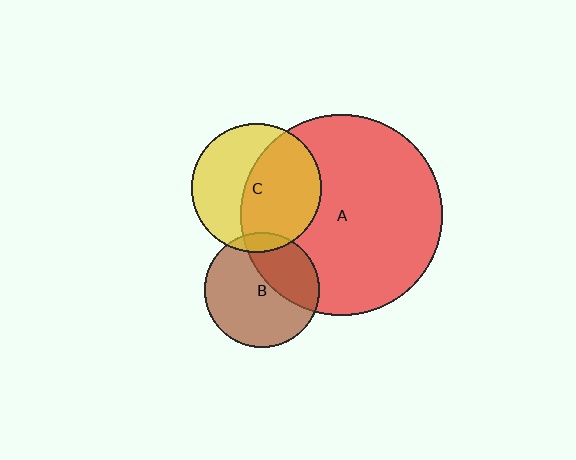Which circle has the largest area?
Circle A (red).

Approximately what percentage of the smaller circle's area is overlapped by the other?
Approximately 10%.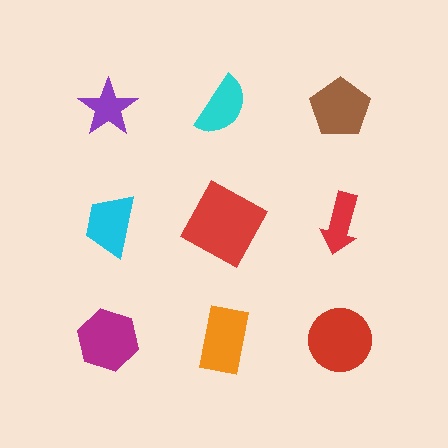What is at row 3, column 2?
An orange rectangle.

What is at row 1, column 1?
A purple star.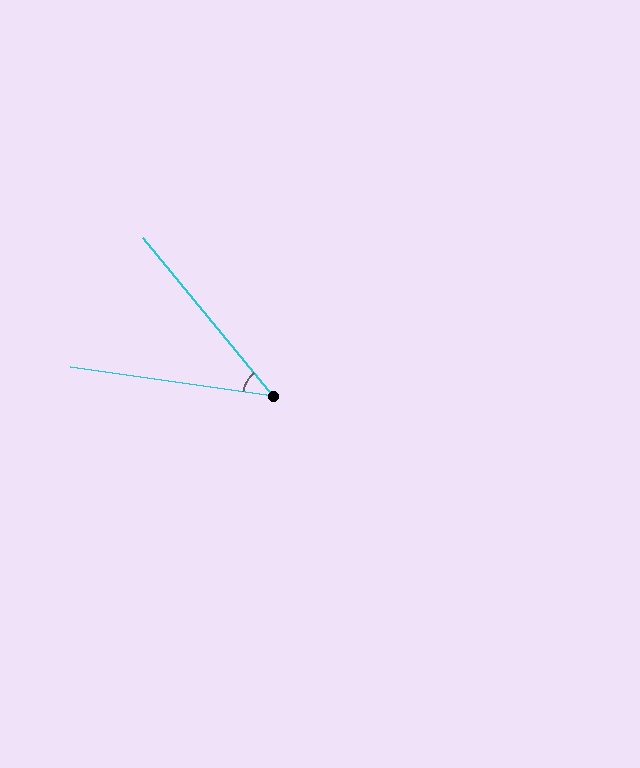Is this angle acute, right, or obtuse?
It is acute.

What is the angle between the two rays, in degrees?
Approximately 43 degrees.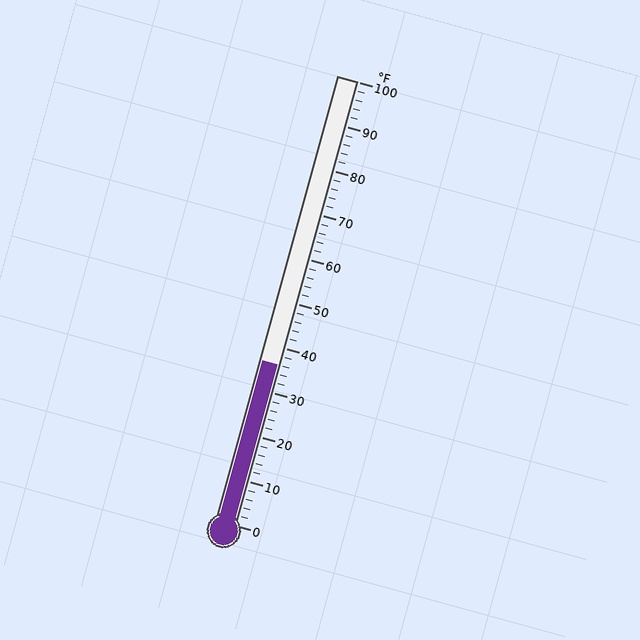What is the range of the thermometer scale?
The thermometer scale ranges from 0°F to 100°F.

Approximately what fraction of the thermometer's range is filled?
The thermometer is filled to approximately 35% of its range.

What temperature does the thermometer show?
The thermometer shows approximately 36°F.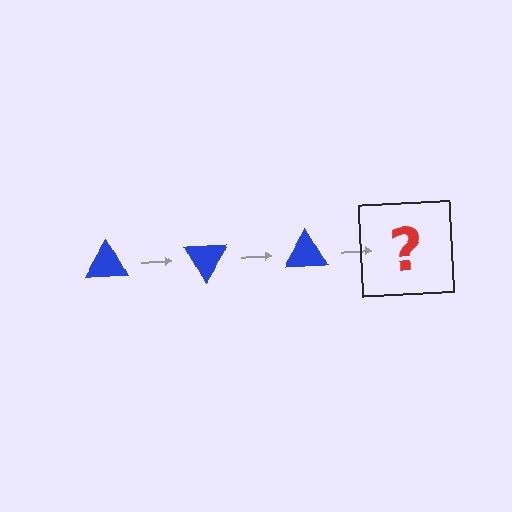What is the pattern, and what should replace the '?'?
The pattern is that the triangle rotates 60 degrees each step. The '?' should be a blue triangle rotated 180 degrees.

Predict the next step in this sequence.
The next step is a blue triangle rotated 180 degrees.